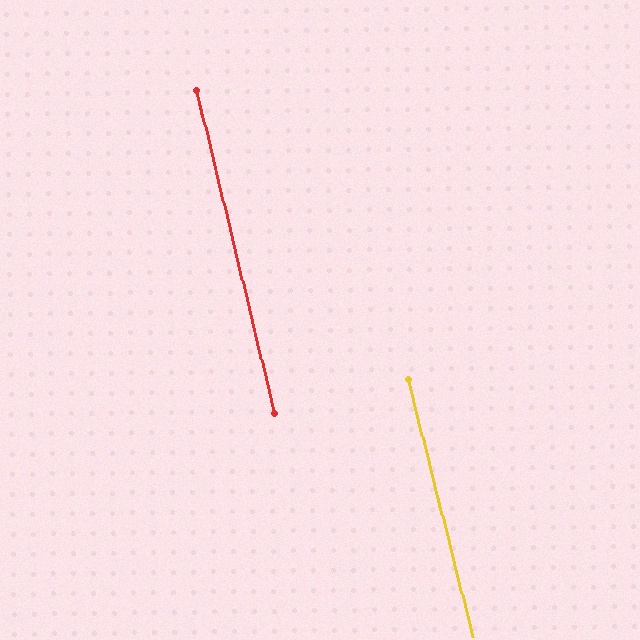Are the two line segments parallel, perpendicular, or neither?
Parallel — their directions differ by only 0.4°.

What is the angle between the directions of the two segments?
Approximately 0 degrees.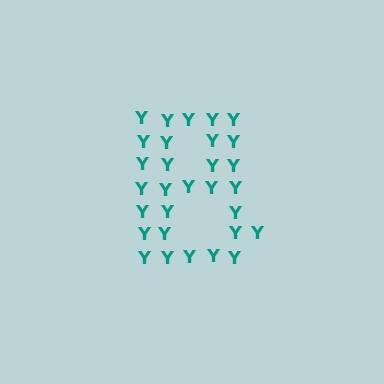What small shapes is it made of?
It is made of small letter Y's.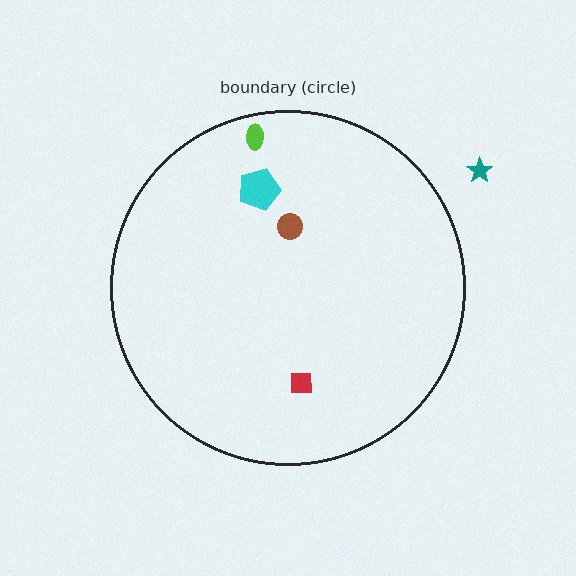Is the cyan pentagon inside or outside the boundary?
Inside.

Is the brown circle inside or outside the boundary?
Inside.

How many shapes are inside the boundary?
4 inside, 1 outside.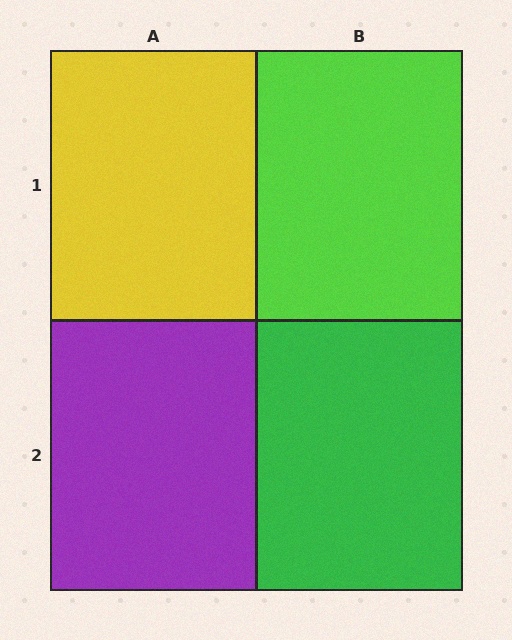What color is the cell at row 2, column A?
Purple.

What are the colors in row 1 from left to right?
Yellow, lime.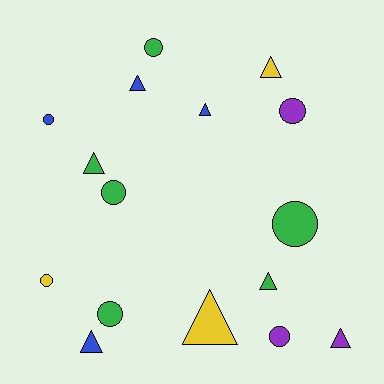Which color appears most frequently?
Green, with 6 objects.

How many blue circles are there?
There is 1 blue circle.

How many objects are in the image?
There are 16 objects.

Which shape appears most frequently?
Triangle, with 8 objects.